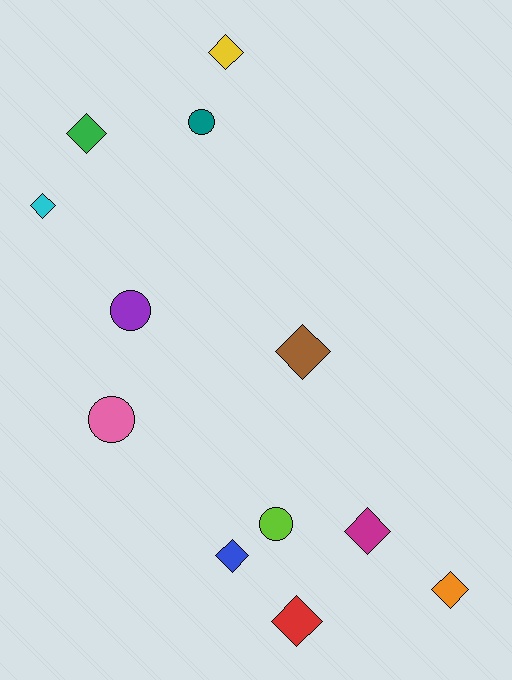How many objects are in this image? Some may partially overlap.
There are 12 objects.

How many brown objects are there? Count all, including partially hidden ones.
There is 1 brown object.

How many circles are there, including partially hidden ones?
There are 4 circles.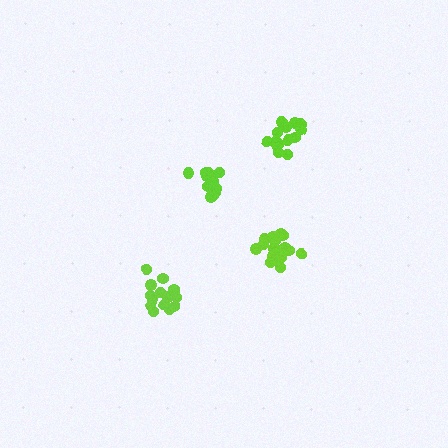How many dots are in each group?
Group 1: 16 dots, Group 2: 16 dots, Group 3: 19 dots, Group 4: 14 dots (65 total).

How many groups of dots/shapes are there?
There are 4 groups.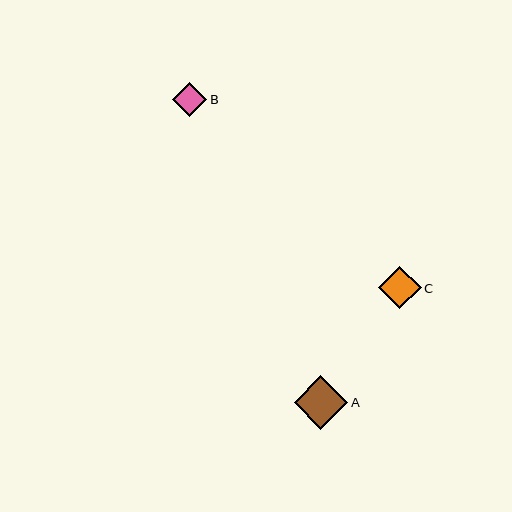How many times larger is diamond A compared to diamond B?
Diamond A is approximately 1.6 times the size of diamond B.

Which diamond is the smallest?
Diamond B is the smallest with a size of approximately 34 pixels.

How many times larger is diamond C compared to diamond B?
Diamond C is approximately 1.2 times the size of diamond B.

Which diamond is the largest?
Diamond A is the largest with a size of approximately 54 pixels.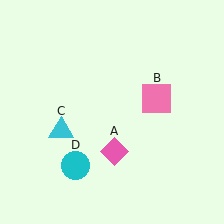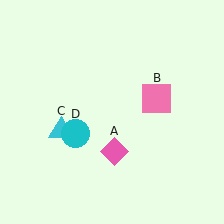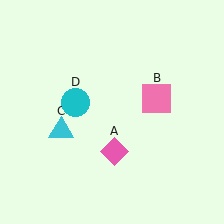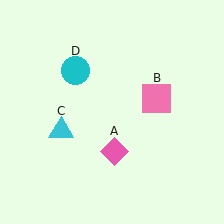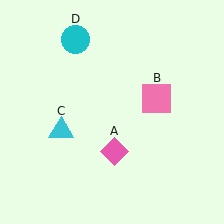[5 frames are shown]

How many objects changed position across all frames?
1 object changed position: cyan circle (object D).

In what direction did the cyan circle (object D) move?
The cyan circle (object D) moved up.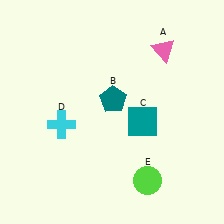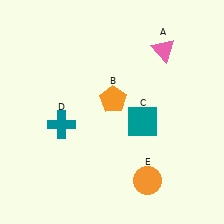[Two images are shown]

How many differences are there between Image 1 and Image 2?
There are 3 differences between the two images.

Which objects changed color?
B changed from teal to orange. D changed from cyan to teal. E changed from lime to orange.